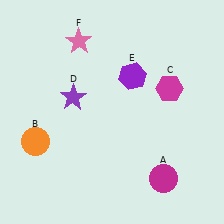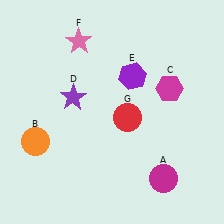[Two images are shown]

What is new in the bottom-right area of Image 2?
A red circle (G) was added in the bottom-right area of Image 2.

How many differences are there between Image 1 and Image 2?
There is 1 difference between the two images.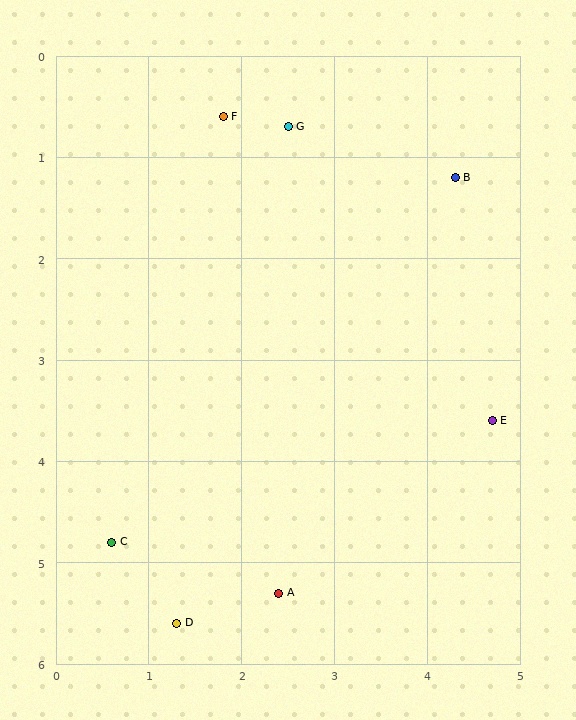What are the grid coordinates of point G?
Point G is at approximately (2.5, 0.7).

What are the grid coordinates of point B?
Point B is at approximately (4.3, 1.2).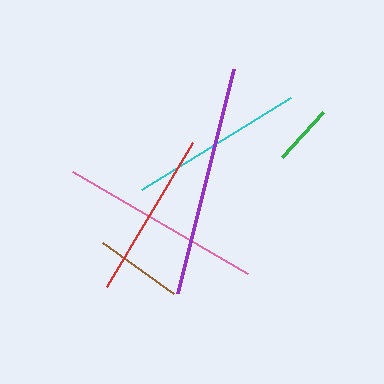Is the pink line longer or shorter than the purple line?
The purple line is longer than the pink line.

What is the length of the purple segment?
The purple segment is approximately 231 pixels long.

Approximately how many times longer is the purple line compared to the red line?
The purple line is approximately 1.4 times the length of the red line.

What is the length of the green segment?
The green segment is approximately 61 pixels long.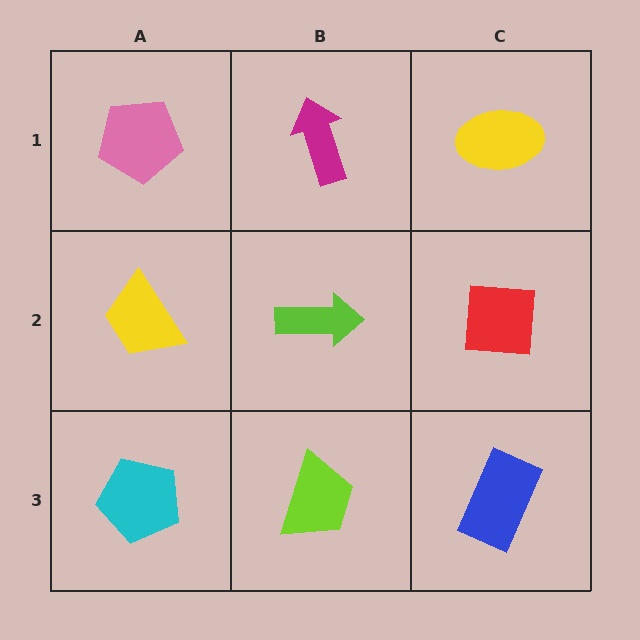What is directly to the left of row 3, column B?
A cyan pentagon.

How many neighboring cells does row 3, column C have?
2.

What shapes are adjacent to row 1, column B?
A lime arrow (row 2, column B), a pink pentagon (row 1, column A), a yellow ellipse (row 1, column C).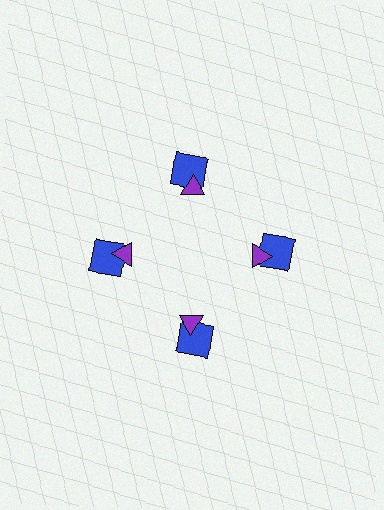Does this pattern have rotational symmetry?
Yes, this pattern has 4-fold rotational symmetry. It looks the same after rotating 90 degrees around the center.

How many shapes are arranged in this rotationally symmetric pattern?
There are 8 shapes, arranged in 4 groups of 2.